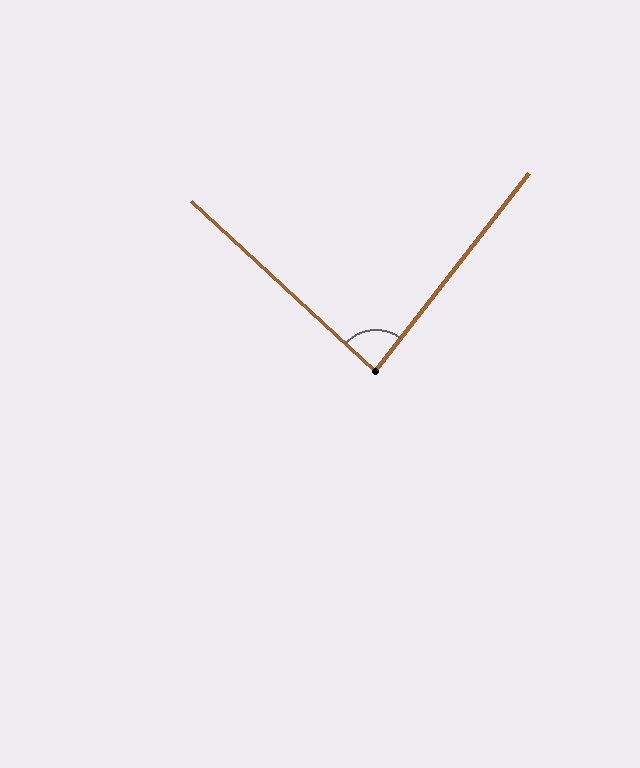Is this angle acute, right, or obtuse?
It is approximately a right angle.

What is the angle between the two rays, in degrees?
Approximately 85 degrees.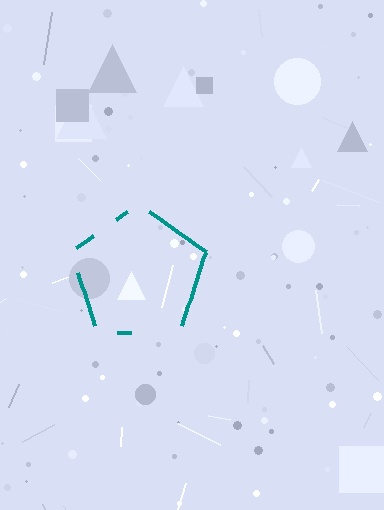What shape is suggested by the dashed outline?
The dashed outline suggests a pentagon.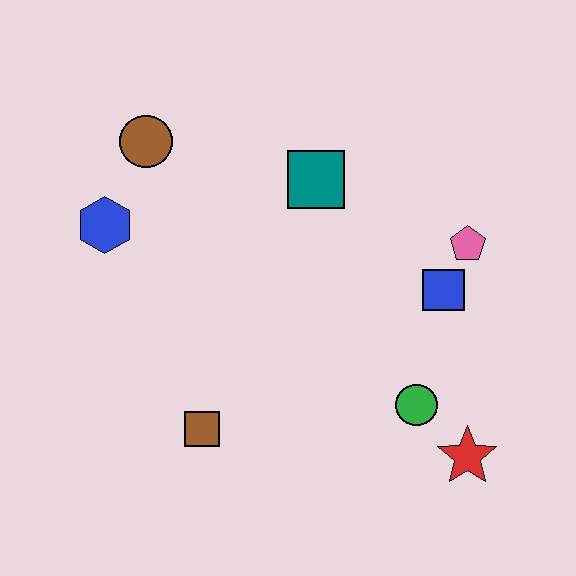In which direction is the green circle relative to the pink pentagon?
The green circle is below the pink pentagon.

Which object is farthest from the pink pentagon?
The blue hexagon is farthest from the pink pentagon.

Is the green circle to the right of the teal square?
Yes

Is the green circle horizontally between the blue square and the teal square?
Yes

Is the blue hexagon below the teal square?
Yes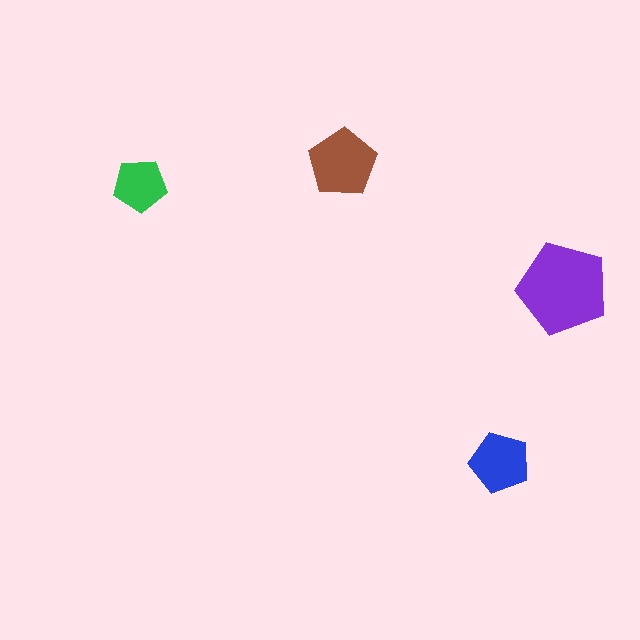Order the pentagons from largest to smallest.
the purple one, the brown one, the blue one, the green one.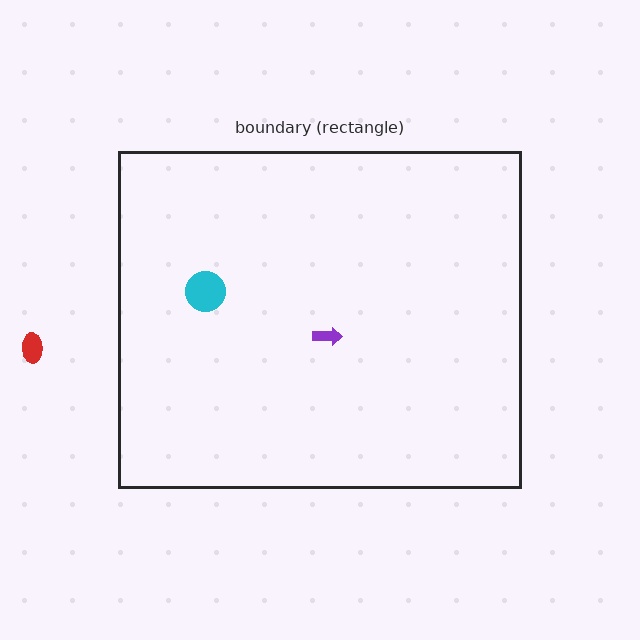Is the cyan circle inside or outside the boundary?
Inside.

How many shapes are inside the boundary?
2 inside, 1 outside.